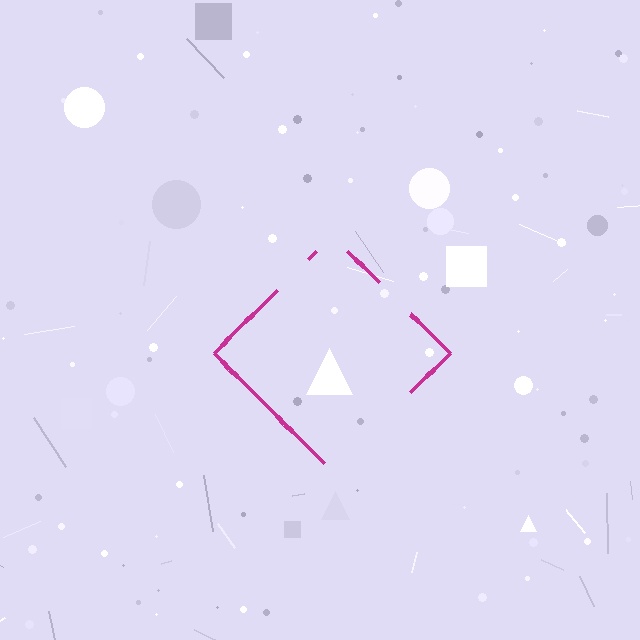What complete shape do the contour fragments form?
The contour fragments form a diamond.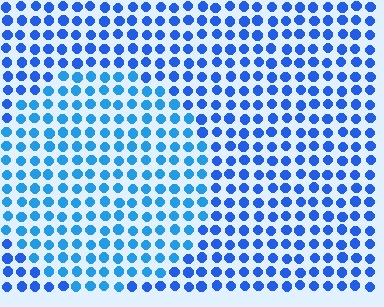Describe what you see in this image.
The image is filled with small blue elements in a uniform arrangement. A circle-shaped region is visible where the elements are tinted to a slightly different hue, forming a subtle color boundary.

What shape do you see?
I see a circle.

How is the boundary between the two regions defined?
The boundary is defined purely by a slight shift in hue (about 20 degrees). Spacing, size, and orientation are identical on both sides.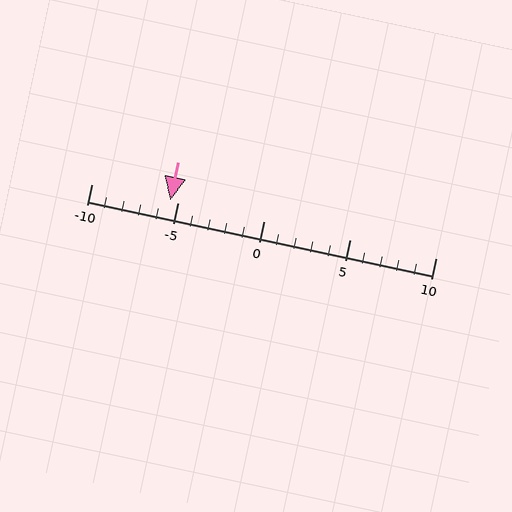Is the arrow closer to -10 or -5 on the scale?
The arrow is closer to -5.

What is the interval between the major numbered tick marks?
The major tick marks are spaced 5 units apart.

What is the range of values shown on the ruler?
The ruler shows values from -10 to 10.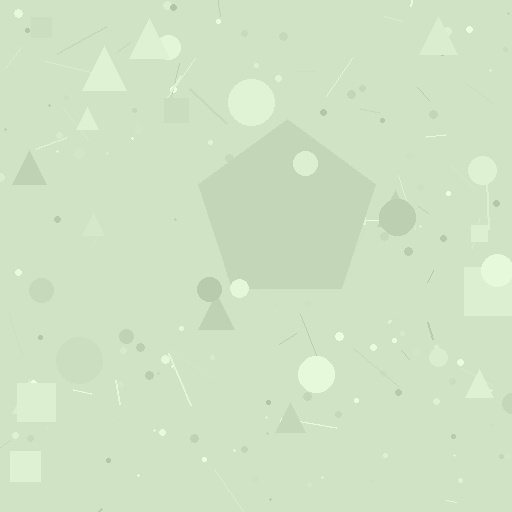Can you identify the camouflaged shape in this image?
The camouflaged shape is a pentagon.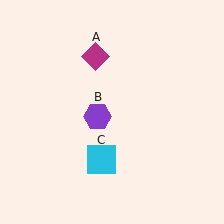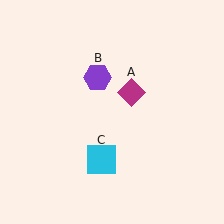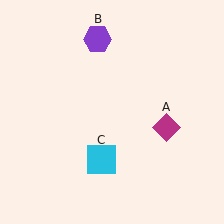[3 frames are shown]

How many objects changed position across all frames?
2 objects changed position: magenta diamond (object A), purple hexagon (object B).